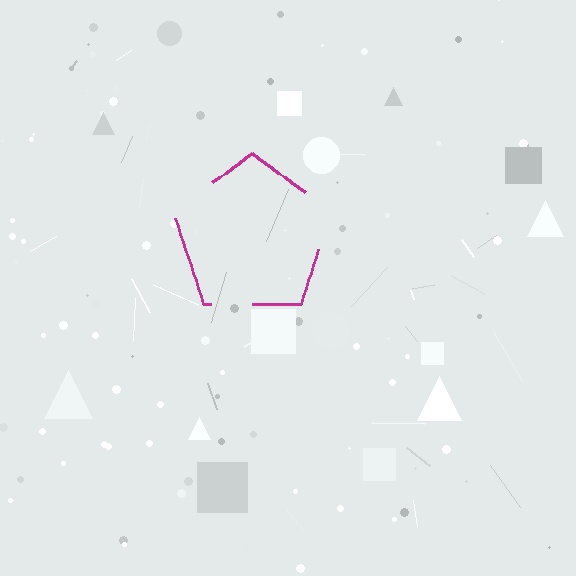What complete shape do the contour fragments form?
The contour fragments form a pentagon.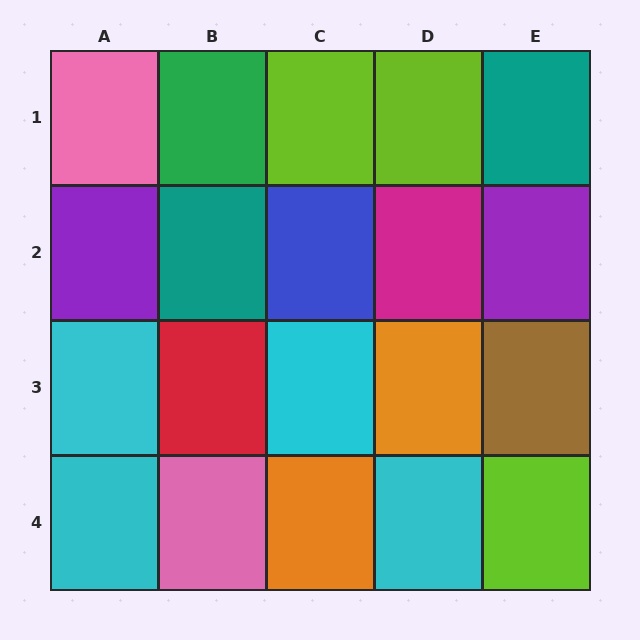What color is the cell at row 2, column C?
Blue.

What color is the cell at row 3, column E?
Brown.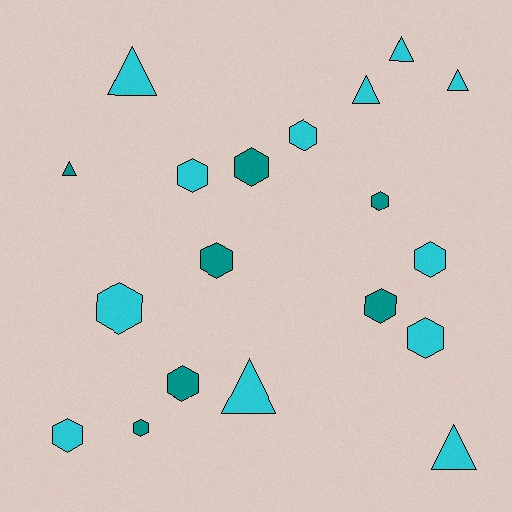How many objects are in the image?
There are 19 objects.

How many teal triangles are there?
There is 1 teal triangle.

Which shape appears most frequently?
Hexagon, with 12 objects.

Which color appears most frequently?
Cyan, with 12 objects.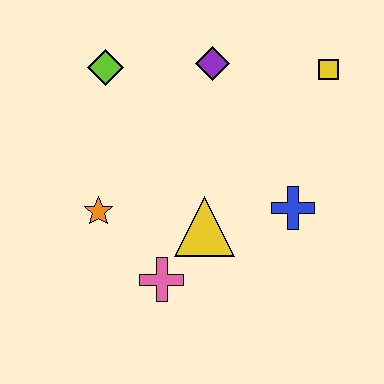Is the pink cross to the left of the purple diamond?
Yes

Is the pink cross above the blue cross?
No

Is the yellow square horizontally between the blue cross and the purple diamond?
No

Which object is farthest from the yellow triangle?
The yellow square is farthest from the yellow triangle.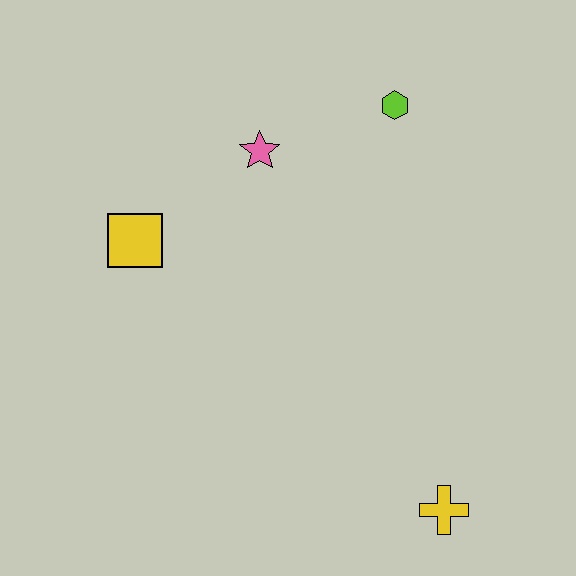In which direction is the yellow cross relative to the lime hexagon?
The yellow cross is below the lime hexagon.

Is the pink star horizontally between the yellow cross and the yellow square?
Yes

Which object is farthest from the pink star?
The yellow cross is farthest from the pink star.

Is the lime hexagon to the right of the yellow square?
Yes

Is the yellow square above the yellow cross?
Yes